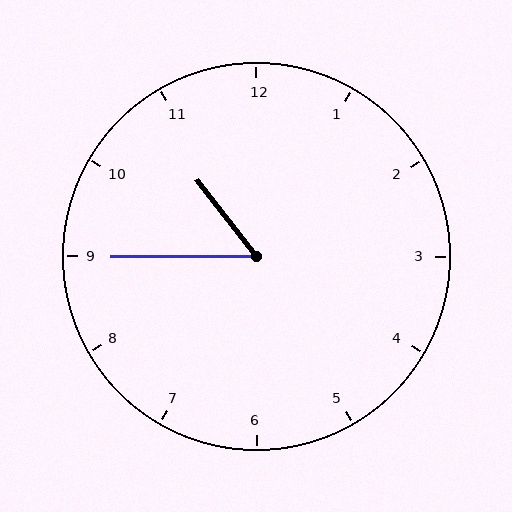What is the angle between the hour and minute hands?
Approximately 52 degrees.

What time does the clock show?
10:45.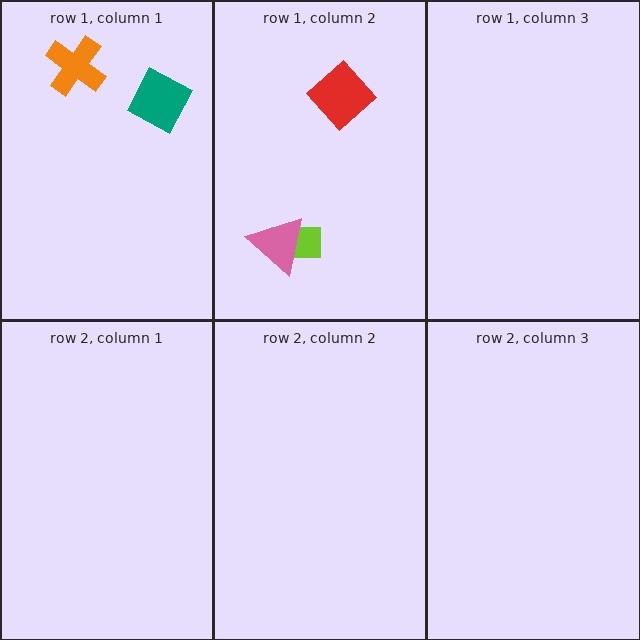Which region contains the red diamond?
The row 1, column 2 region.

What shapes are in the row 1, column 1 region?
The orange cross, the teal square.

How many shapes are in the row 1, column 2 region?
3.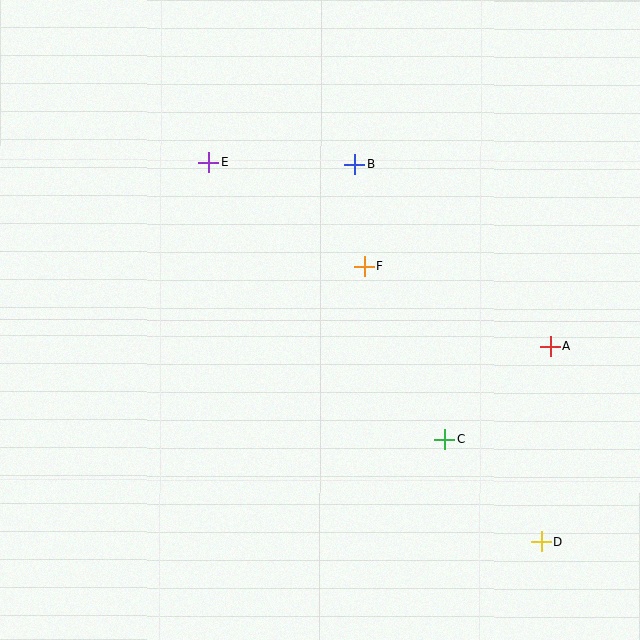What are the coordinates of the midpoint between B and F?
The midpoint between B and F is at (360, 215).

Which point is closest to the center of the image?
Point F at (365, 266) is closest to the center.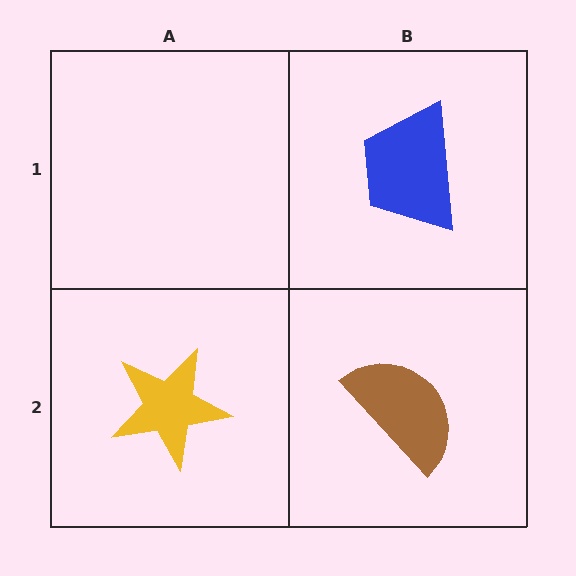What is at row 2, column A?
A yellow star.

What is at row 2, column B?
A brown semicircle.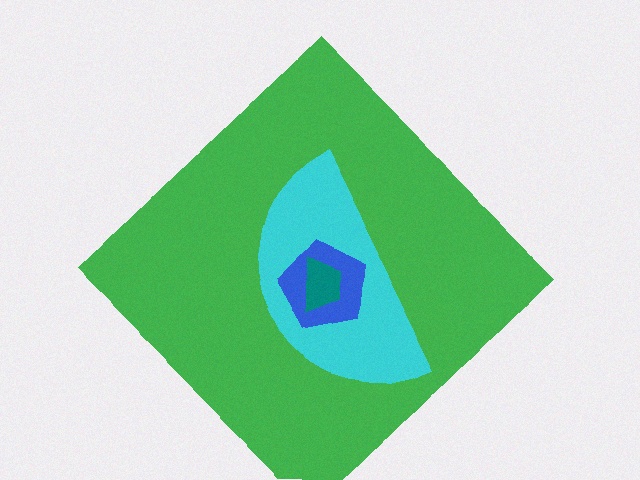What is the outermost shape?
The green diamond.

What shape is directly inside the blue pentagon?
The teal trapezoid.